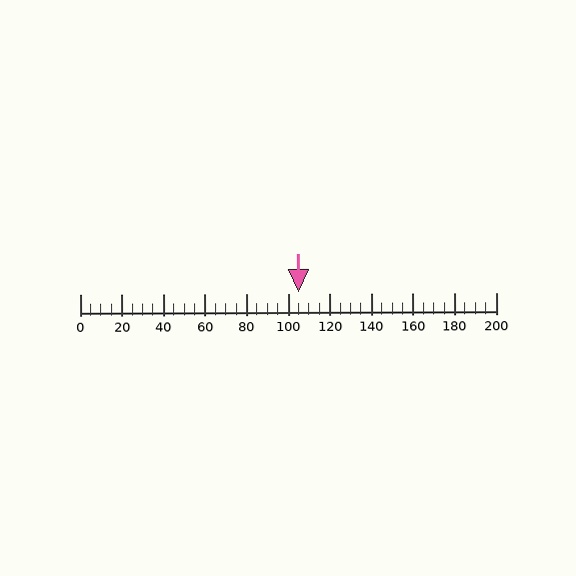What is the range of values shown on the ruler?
The ruler shows values from 0 to 200.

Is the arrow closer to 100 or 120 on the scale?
The arrow is closer to 100.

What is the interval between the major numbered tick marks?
The major tick marks are spaced 20 units apart.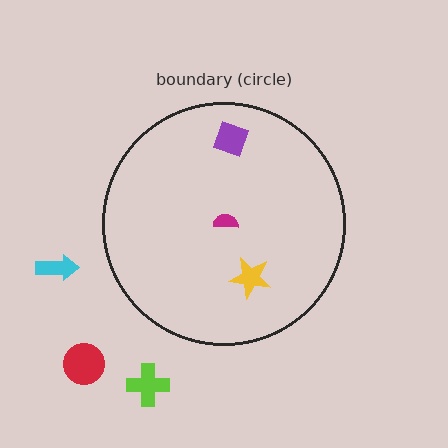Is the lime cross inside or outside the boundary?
Outside.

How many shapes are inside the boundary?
3 inside, 3 outside.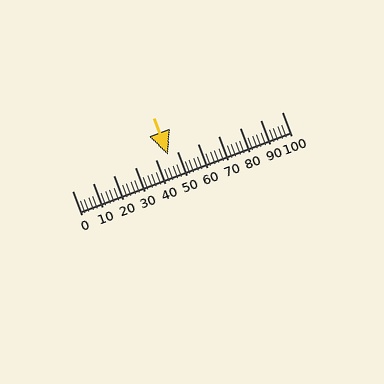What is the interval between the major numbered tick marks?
The major tick marks are spaced 10 units apart.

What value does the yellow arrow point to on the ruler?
The yellow arrow points to approximately 46.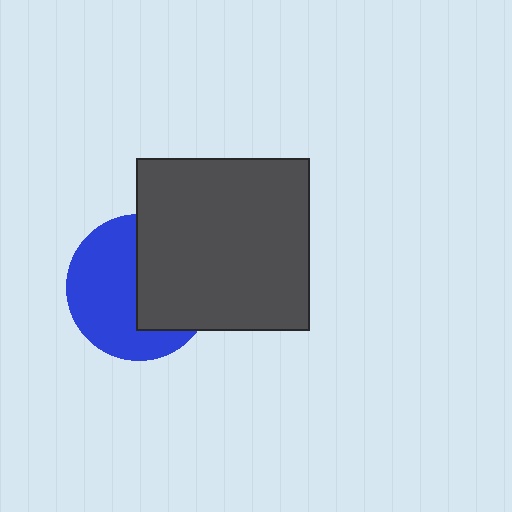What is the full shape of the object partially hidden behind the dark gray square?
The partially hidden object is a blue circle.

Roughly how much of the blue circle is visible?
About half of it is visible (roughly 55%).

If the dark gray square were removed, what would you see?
You would see the complete blue circle.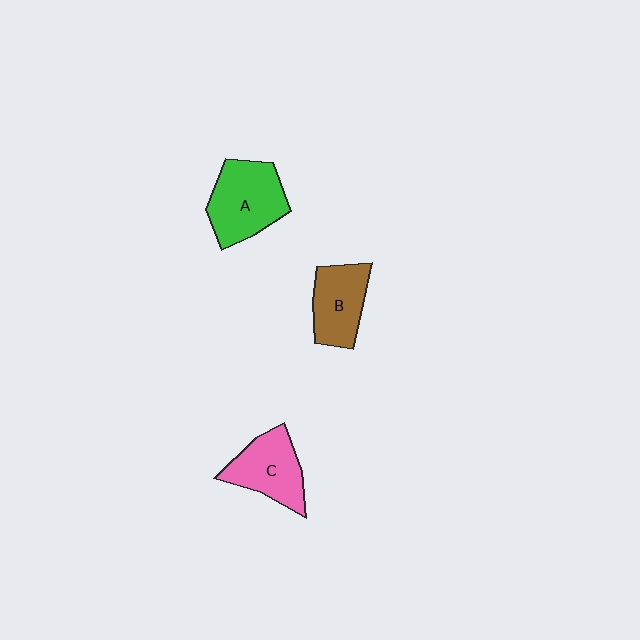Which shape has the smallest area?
Shape B (brown).